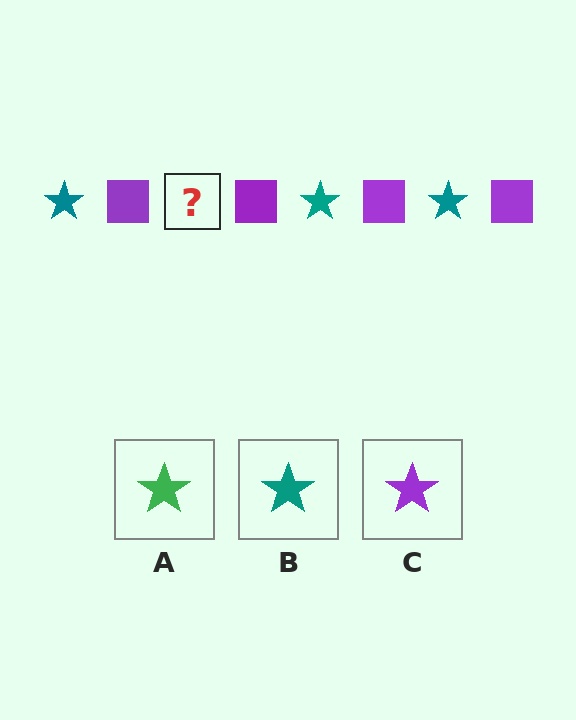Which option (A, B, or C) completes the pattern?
B.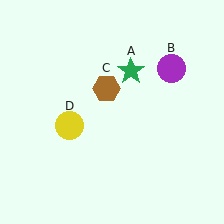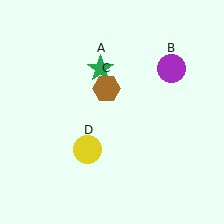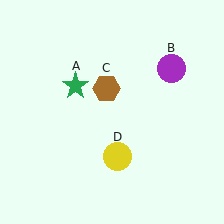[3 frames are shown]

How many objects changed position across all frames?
2 objects changed position: green star (object A), yellow circle (object D).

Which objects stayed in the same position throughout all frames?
Purple circle (object B) and brown hexagon (object C) remained stationary.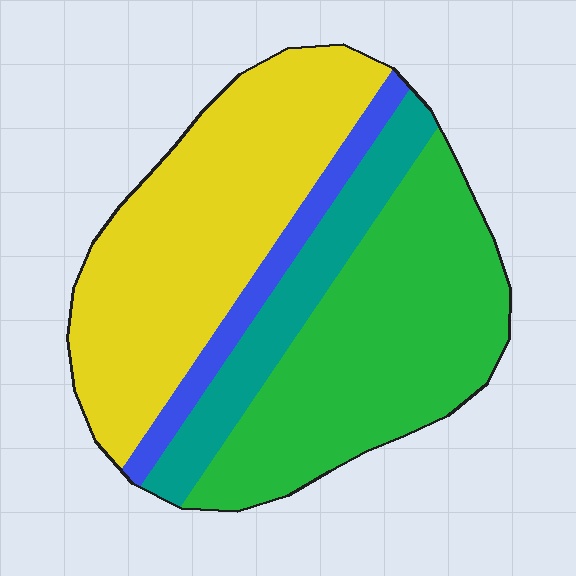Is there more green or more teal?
Green.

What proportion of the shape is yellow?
Yellow covers roughly 40% of the shape.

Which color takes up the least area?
Blue, at roughly 10%.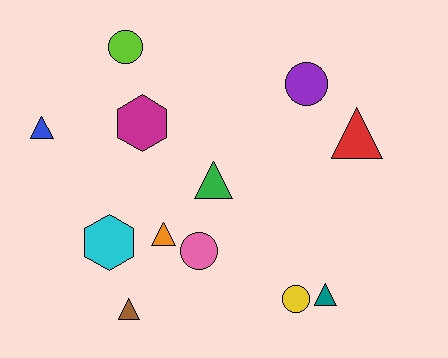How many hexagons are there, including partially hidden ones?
There are 2 hexagons.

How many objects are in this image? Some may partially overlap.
There are 12 objects.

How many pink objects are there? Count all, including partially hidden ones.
There is 1 pink object.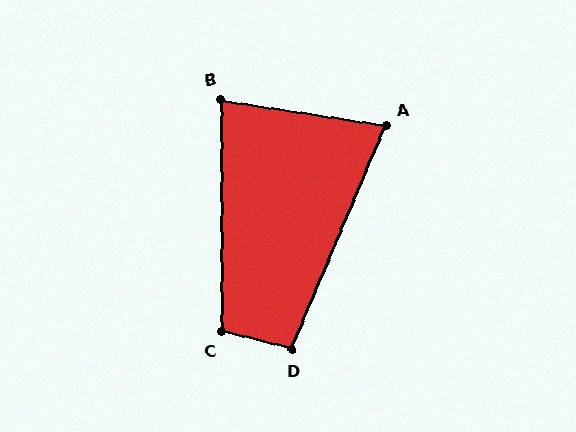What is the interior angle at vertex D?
Approximately 99 degrees (obtuse).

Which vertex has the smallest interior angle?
A, at approximately 76 degrees.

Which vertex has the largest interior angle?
C, at approximately 104 degrees.